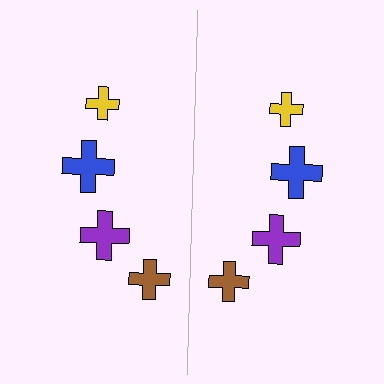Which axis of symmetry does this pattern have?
The pattern has a vertical axis of symmetry running through the center of the image.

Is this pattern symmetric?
Yes, this pattern has bilateral (reflection) symmetry.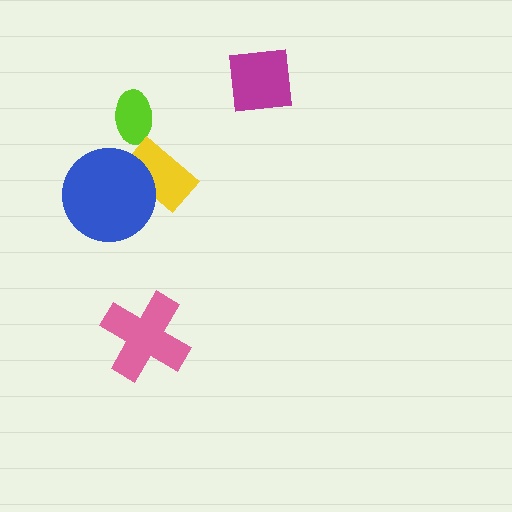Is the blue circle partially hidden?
No, no other shape covers it.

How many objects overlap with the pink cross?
0 objects overlap with the pink cross.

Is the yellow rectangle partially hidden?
Yes, it is partially covered by another shape.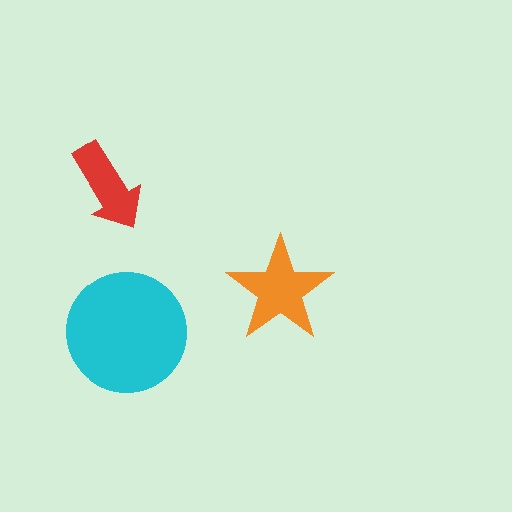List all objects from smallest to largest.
The red arrow, the orange star, the cyan circle.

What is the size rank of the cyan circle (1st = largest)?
1st.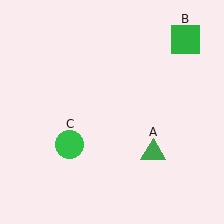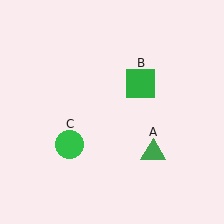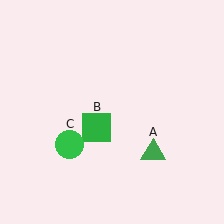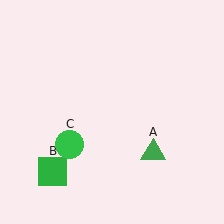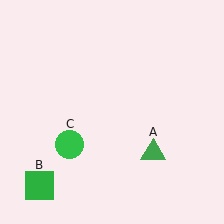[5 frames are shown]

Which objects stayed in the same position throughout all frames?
Green triangle (object A) and green circle (object C) remained stationary.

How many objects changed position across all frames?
1 object changed position: green square (object B).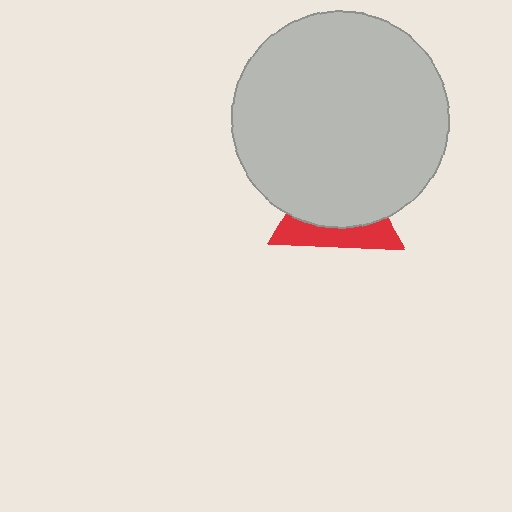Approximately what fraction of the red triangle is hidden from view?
Roughly 66% of the red triangle is hidden behind the light gray circle.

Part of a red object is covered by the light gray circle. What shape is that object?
It is a triangle.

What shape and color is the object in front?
The object in front is a light gray circle.